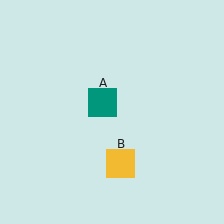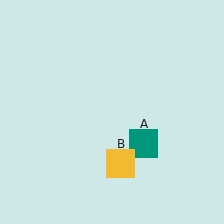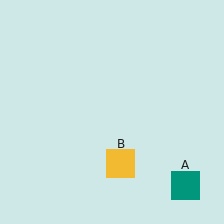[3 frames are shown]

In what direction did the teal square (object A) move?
The teal square (object A) moved down and to the right.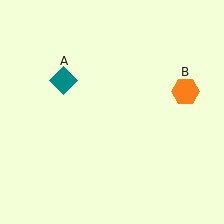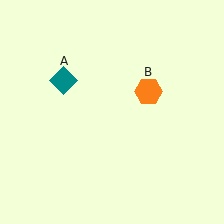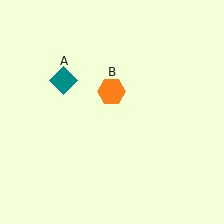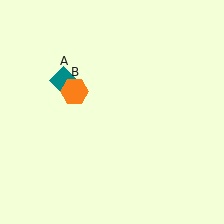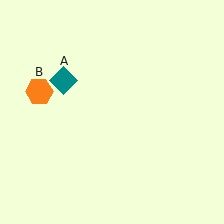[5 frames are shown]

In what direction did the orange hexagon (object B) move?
The orange hexagon (object B) moved left.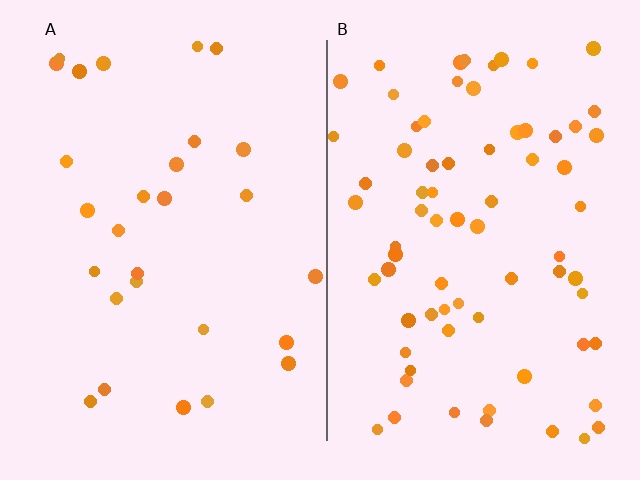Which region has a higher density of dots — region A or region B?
B (the right).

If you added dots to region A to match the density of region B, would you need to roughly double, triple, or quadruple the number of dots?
Approximately triple.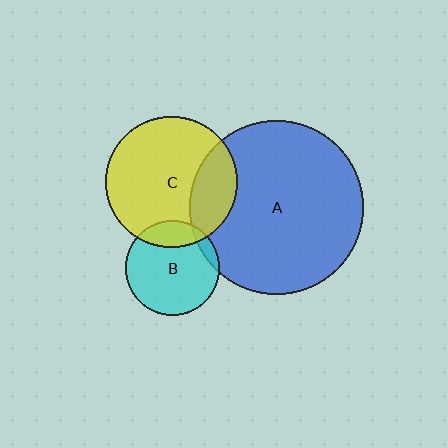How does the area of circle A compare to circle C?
Approximately 1.7 times.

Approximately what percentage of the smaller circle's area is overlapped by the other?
Approximately 25%.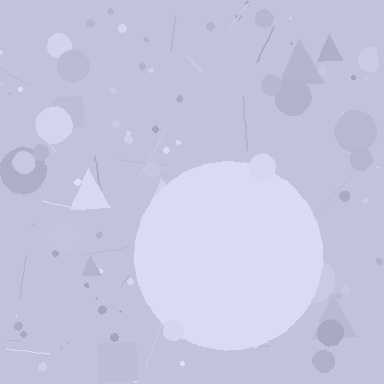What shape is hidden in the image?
A circle is hidden in the image.